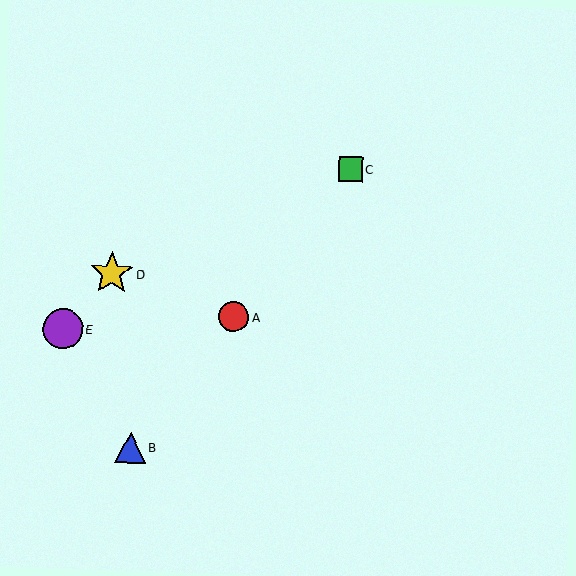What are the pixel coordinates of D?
Object D is at (112, 274).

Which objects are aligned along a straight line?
Objects A, B, C are aligned along a straight line.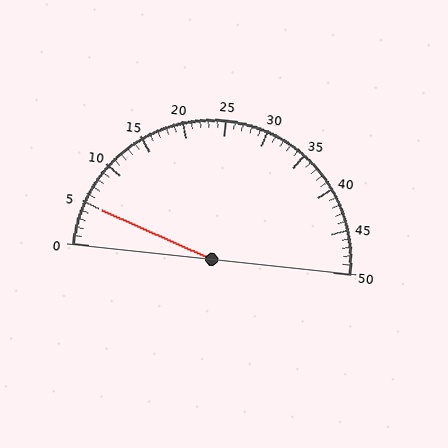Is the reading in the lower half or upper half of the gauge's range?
The reading is in the lower half of the range (0 to 50).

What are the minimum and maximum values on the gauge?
The gauge ranges from 0 to 50.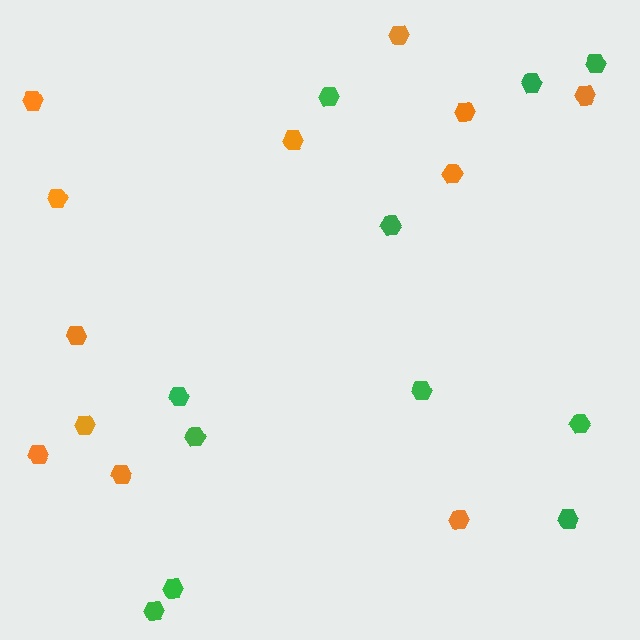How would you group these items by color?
There are 2 groups: one group of orange hexagons (12) and one group of green hexagons (11).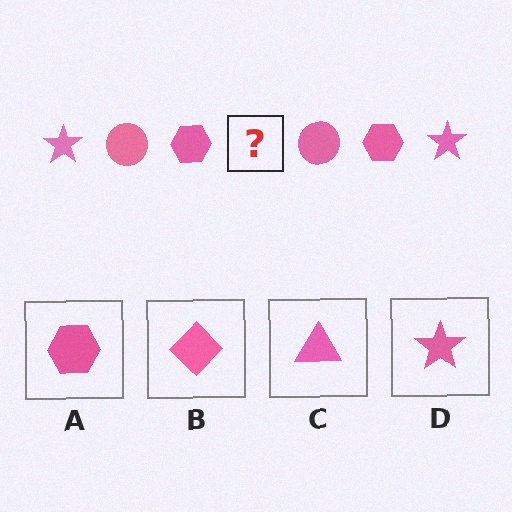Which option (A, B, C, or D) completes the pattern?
D.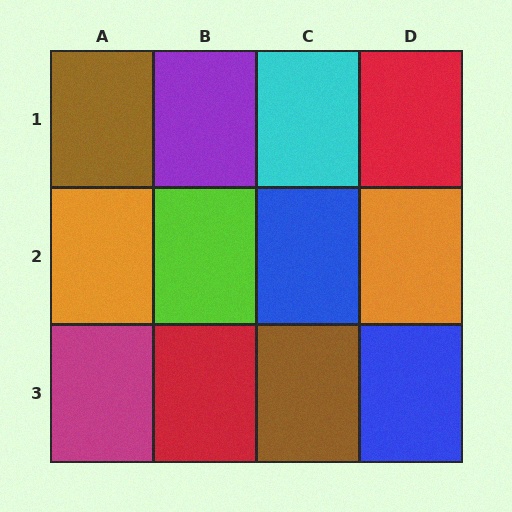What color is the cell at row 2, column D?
Orange.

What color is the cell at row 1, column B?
Purple.